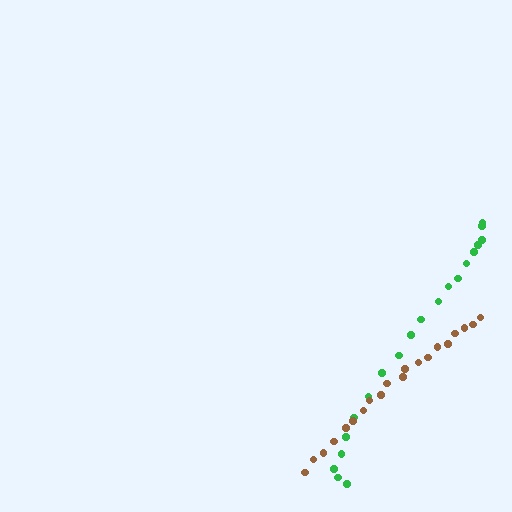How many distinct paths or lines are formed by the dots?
There are 2 distinct paths.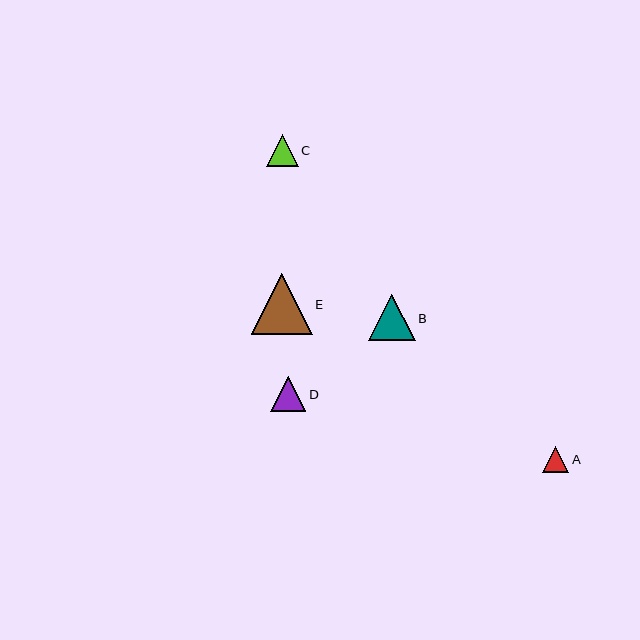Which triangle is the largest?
Triangle E is the largest with a size of approximately 61 pixels.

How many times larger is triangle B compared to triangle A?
Triangle B is approximately 1.8 times the size of triangle A.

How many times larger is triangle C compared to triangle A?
Triangle C is approximately 1.2 times the size of triangle A.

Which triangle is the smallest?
Triangle A is the smallest with a size of approximately 26 pixels.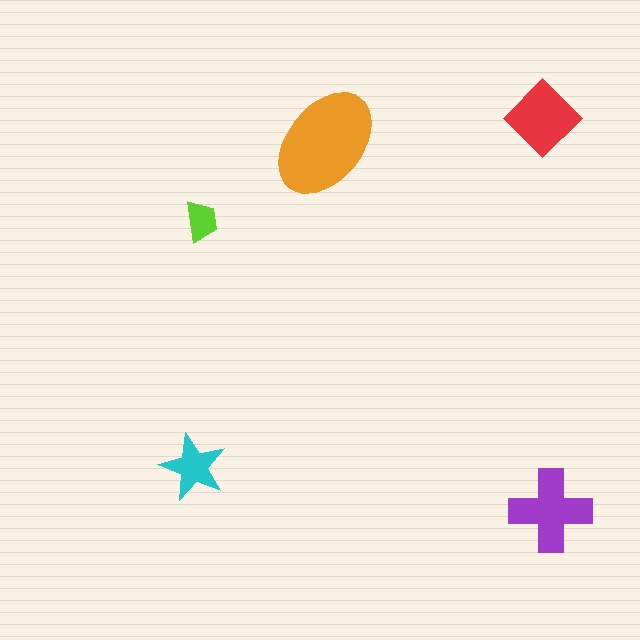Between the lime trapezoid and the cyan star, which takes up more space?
The cyan star.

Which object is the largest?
The orange ellipse.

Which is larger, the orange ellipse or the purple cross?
The orange ellipse.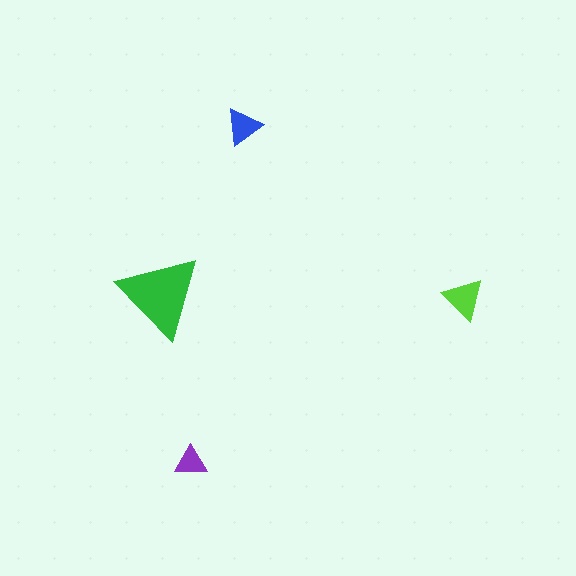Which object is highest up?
The blue triangle is topmost.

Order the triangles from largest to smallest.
the green one, the lime one, the blue one, the purple one.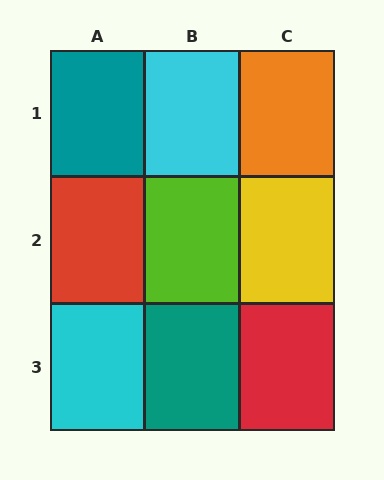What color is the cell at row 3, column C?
Red.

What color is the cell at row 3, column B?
Teal.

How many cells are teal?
2 cells are teal.